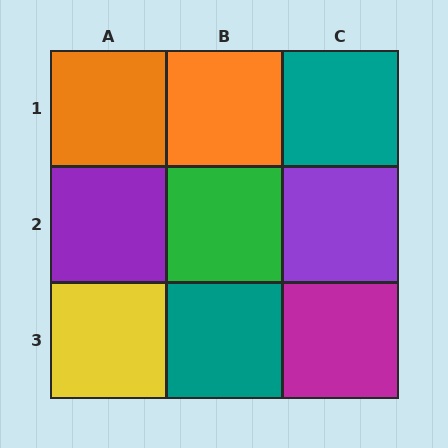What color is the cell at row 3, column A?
Yellow.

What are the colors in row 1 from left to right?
Orange, orange, teal.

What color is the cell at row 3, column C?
Magenta.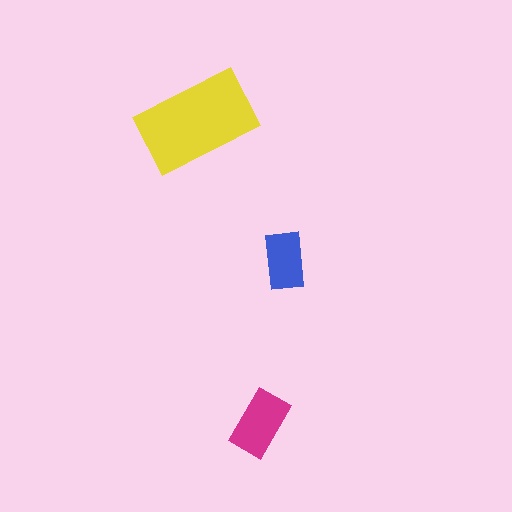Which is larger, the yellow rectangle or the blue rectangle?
The yellow one.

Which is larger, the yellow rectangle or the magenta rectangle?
The yellow one.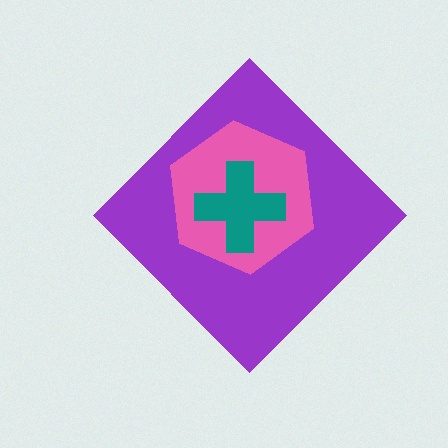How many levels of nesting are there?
3.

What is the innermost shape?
The teal cross.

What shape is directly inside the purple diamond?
The pink hexagon.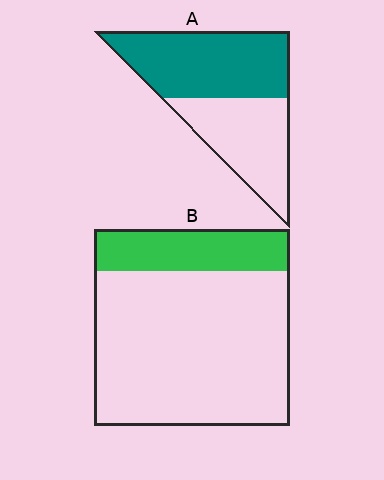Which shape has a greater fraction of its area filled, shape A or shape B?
Shape A.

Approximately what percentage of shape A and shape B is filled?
A is approximately 55% and B is approximately 20%.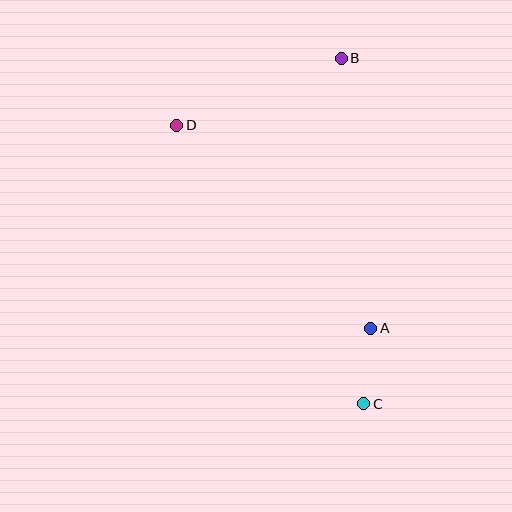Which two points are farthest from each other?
Points B and C are farthest from each other.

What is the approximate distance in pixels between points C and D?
The distance between C and D is approximately 336 pixels.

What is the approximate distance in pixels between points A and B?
The distance between A and B is approximately 272 pixels.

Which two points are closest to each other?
Points A and C are closest to each other.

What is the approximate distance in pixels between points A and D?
The distance between A and D is approximately 281 pixels.